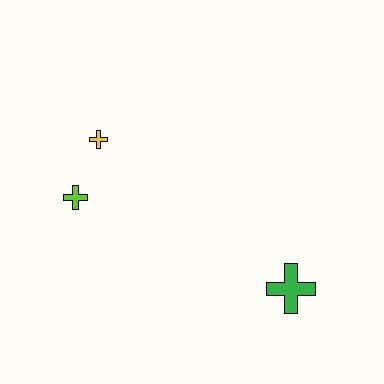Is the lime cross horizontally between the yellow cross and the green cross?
No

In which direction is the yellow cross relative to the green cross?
The yellow cross is to the left of the green cross.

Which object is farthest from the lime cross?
The green cross is farthest from the lime cross.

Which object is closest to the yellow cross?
The lime cross is closest to the yellow cross.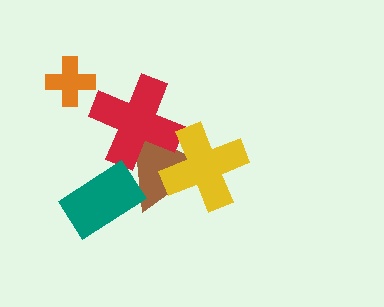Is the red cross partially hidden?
Yes, it is partially covered by another shape.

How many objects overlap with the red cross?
2 objects overlap with the red cross.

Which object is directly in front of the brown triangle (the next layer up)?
The red cross is directly in front of the brown triangle.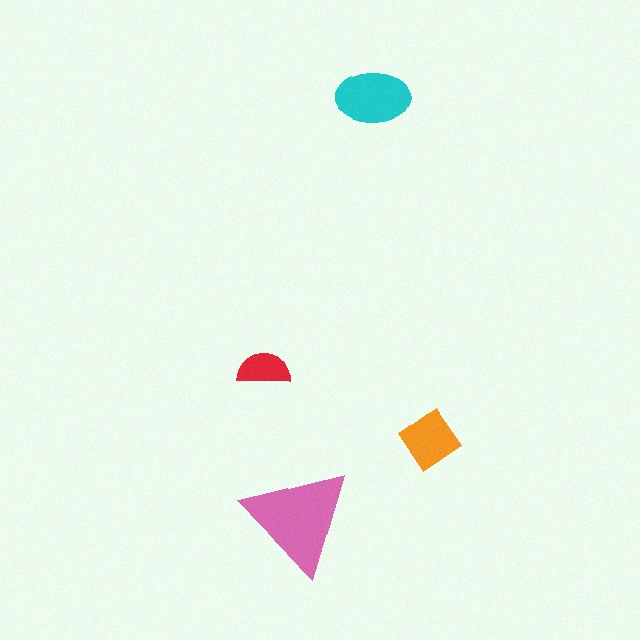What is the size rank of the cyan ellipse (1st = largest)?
2nd.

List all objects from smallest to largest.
The red semicircle, the orange diamond, the cyan ellipse, the pink triangle.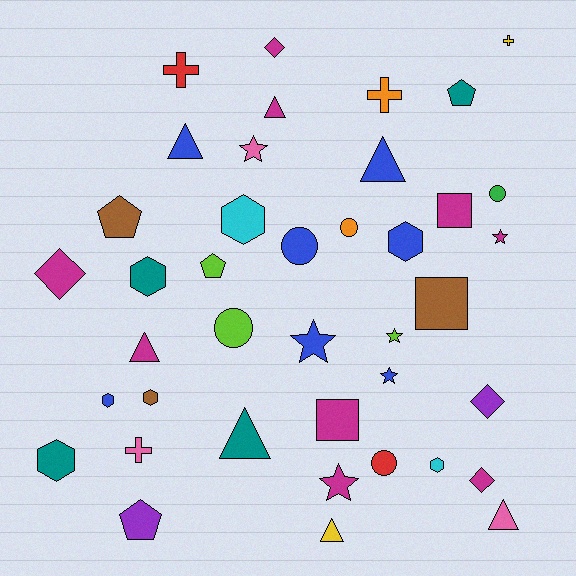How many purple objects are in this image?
There are 2 purple objects.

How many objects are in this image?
There are 40 objects.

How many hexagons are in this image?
There are 7 hexagons.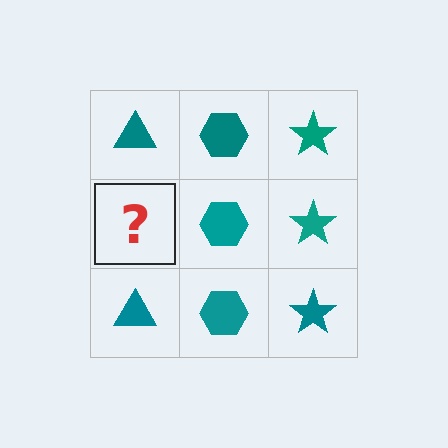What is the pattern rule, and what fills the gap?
The rule is that each column has a consistent shape. The gap should be filled with a teal triangle.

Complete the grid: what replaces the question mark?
The question mark should be replaced with a teal triangle.